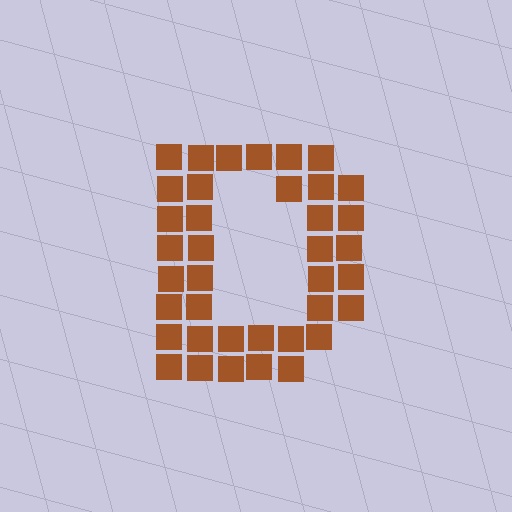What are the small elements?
The small elements are squares.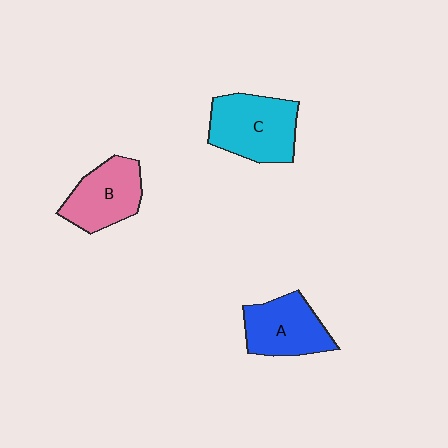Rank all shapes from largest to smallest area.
From largest to smallest: C (cyan), A (blue), B (pink).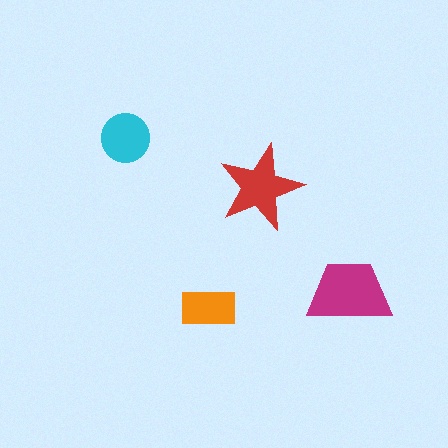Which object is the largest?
The magenta trapezoid.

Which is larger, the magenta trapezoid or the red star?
The magenta trapezoid.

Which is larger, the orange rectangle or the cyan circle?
The cyan circle.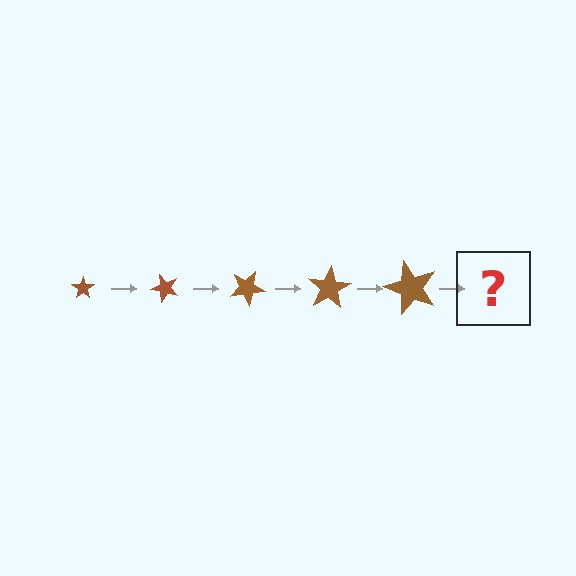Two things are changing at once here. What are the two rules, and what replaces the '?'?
The two rules are that the star grows larger each step and it rotates 50 degrees each step. The '?' should be a star, larger than the previous one and rotated 250 degrees from the start.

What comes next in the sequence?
The next element should be a star, larger than the previous one and rotated 250 degrees from the start.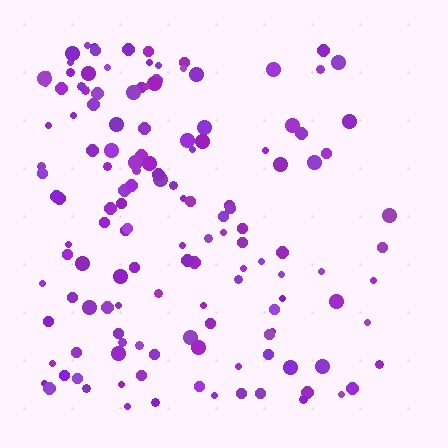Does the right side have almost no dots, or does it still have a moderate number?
Still a moderate number, just noticeably fewer than the left.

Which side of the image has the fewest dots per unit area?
The right.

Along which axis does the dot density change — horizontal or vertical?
Horizontal.